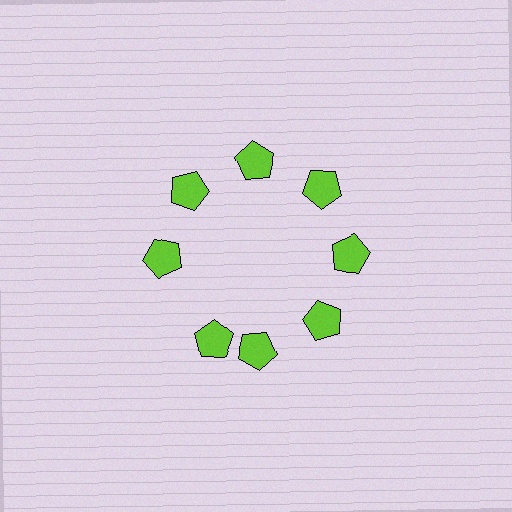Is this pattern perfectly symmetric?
No. The 8 lime pentagons are arranged in a ring, but one element near the 8 o'clock position is rotated out of alignment along the ring, breaking the 8-fold rotational symmetry.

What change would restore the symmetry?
The symmetry would be restored by rotating it back into even spacing with its neighbors so that all 8 pentagons sit at equal angles and equal distance from the center.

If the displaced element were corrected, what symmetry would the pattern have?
It would have 8-fold rotational symmetry — the pattern would map onto itself every 45 degrees.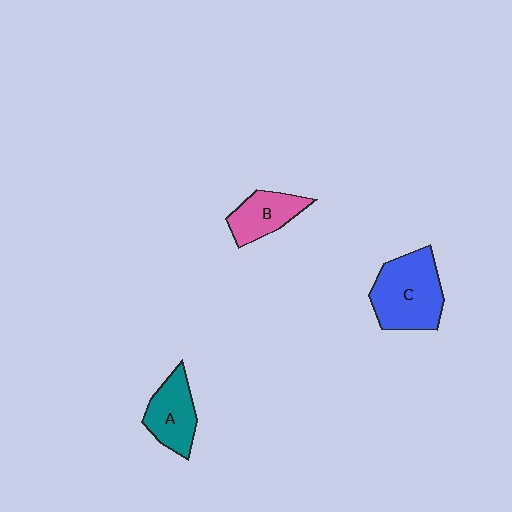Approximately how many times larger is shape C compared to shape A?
Approximately 1.5 times.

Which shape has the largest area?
Shape C (blue).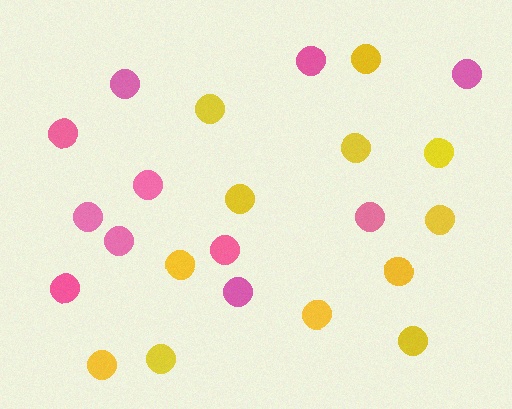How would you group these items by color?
There are 2 groups: one group of yellow circles (12) and one group of pink circles (11).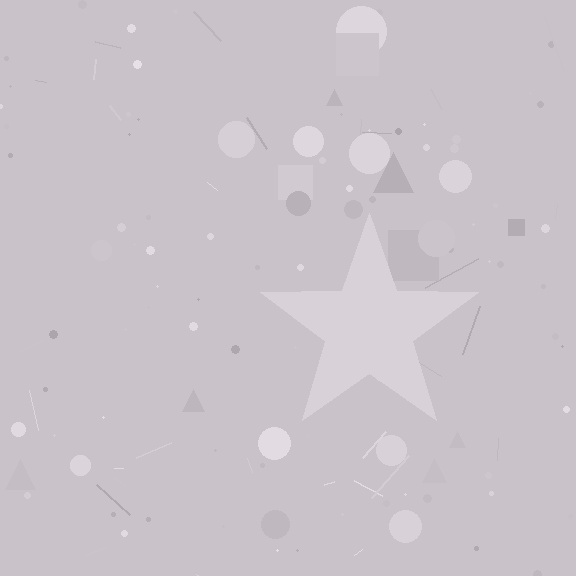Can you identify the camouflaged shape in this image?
The camouflaged shape is a star.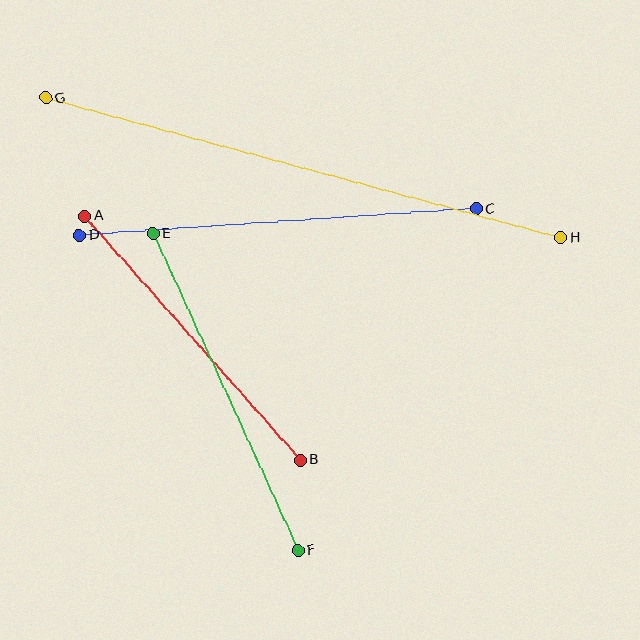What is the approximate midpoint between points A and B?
The midpoint is at approximately (193, 338) pixels.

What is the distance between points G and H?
The distance is approximately 534 pixels.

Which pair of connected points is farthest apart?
Points G and H are farthest apart.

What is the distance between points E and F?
The distance is approximately 348 pixels.